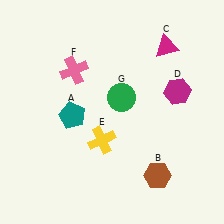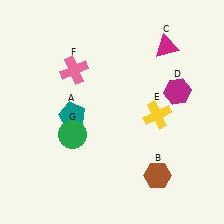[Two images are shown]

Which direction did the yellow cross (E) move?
The yellow cross (E) moved right.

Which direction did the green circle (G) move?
The green circle (G) moved left.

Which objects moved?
The objects that moved are: the yellow cross (E), the green circle (G).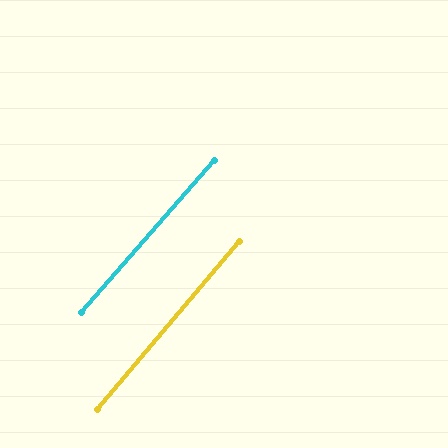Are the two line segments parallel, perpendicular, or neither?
Parallel — their directions differ by only 0.9°.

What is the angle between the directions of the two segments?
Approximately 1 degree.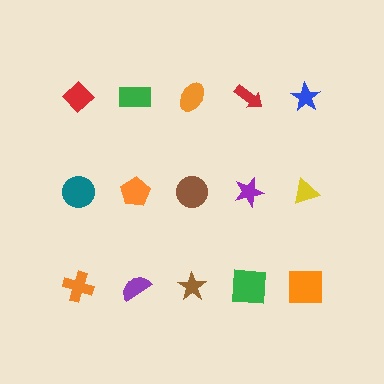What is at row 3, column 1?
An orange cross.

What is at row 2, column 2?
An orange pentagon.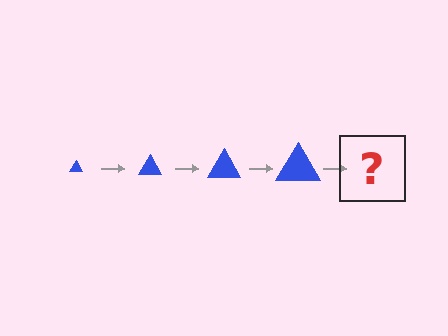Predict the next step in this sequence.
The next step is a blue triangle, larger than the previous one.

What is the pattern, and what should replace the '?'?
The pattern is that the triangle gets progressively larger each step. The '?' should be a blue triangle, larger than the previous one.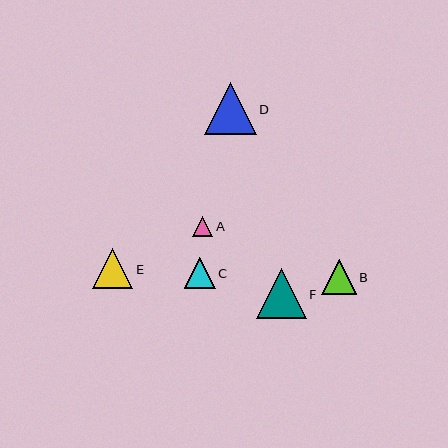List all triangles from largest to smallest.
From largest to smallest: D, F, E, B, C, A.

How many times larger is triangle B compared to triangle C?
Triangle B is approximately 1.1 times the size of triangle C.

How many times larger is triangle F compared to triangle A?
Triangle F is approximately 2.5 times the size of triangle A.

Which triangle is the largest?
Triangle D is the largest with a size of approximately 52 pixels.